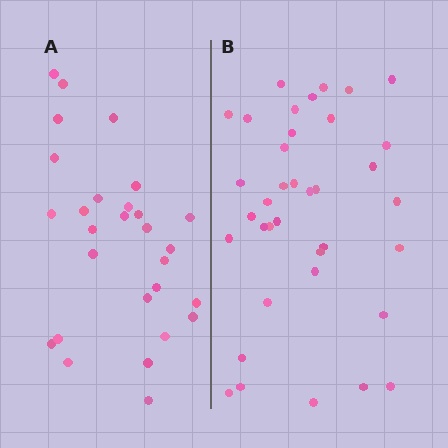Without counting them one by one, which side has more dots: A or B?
Region B (the right region) has more dots.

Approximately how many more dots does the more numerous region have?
Region B has roughly 8 or so more dots than region A.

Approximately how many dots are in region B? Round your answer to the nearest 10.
About 40 dots. (The exact count is 37, which rounds to 40.)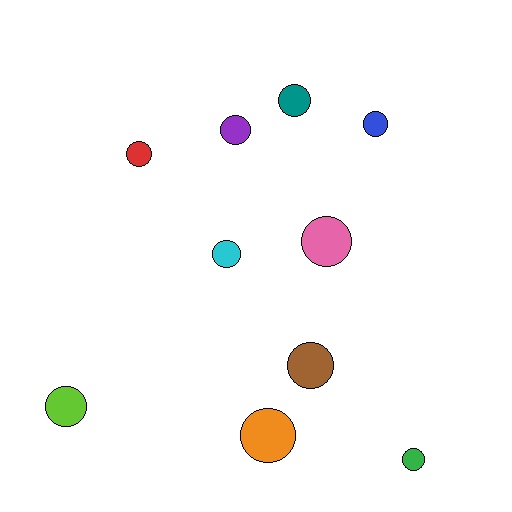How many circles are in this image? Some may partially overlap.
There are 10 circles.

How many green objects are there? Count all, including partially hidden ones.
There is 1 green object.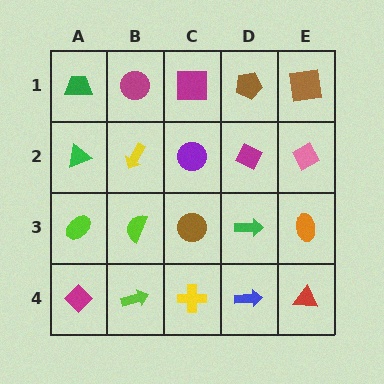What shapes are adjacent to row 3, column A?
A green triangle (row 2, column A), a magenta diamond (row 4, column A), a lime semicircle (row 3, column B).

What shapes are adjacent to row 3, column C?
A purple circle (row 2, column C), a yellow cross (row 4, column C), a lime semicircle (row 3, column B), a green arrow (row 3, column D).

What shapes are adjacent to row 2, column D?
A brown pentagon (row 1, column D), a green arrow (row 3, column D), a purple circle (row 2, column C), a pink diamond (row 2, column E).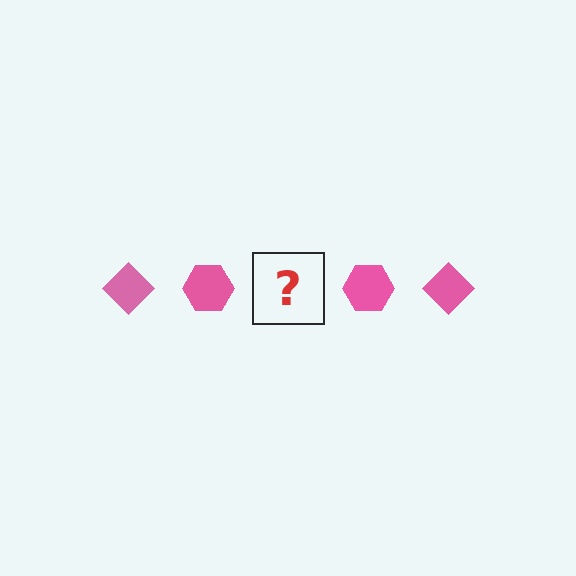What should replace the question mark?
The question mark should be replaced with a pink diamond.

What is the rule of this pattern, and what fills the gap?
The rule is that the pattern cycles through diamond, hexagon shapes in pink. The gap should be filled with a pink diamond.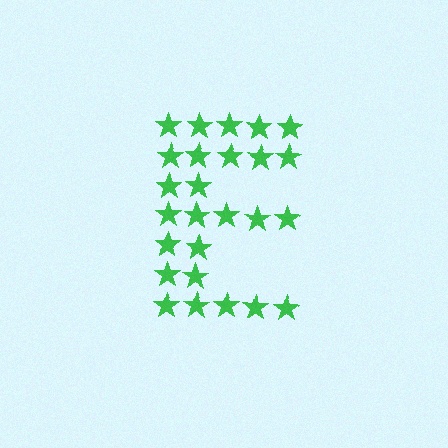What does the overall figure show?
The overall figure shows the letter E.